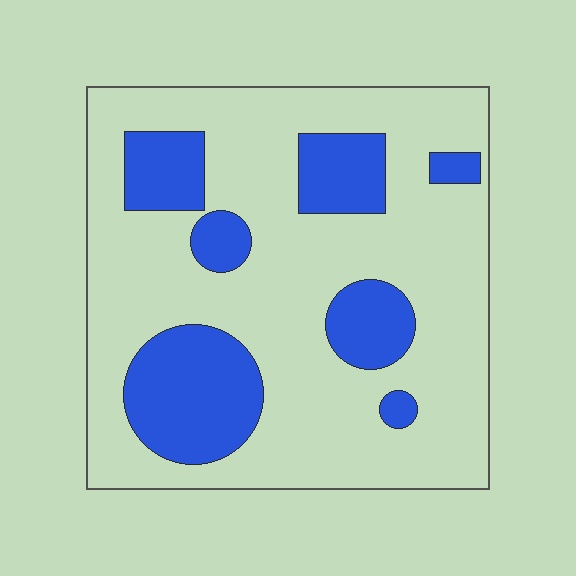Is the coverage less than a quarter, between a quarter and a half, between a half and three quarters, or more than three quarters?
Between a quarter and a half.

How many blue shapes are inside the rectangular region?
7.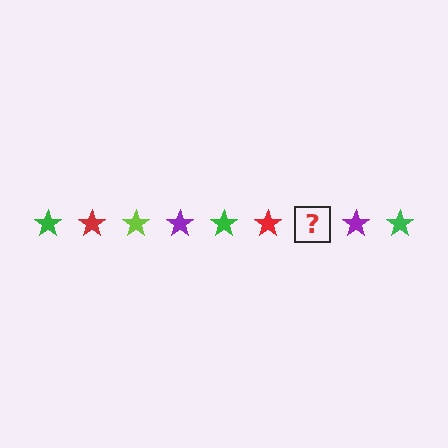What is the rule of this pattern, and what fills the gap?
The rule is that the pattern cycles through green, red, lime, purple stars. The gap should be filled with a lime star.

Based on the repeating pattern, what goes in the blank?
The blank should be a lime star.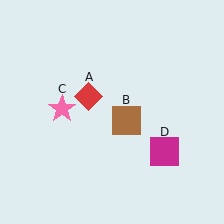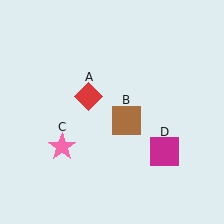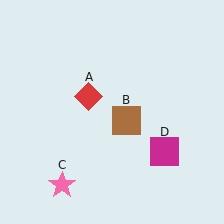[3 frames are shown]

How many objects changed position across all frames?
1 object changed position: pink star (object C).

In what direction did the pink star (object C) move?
The pink star (object C) moved down.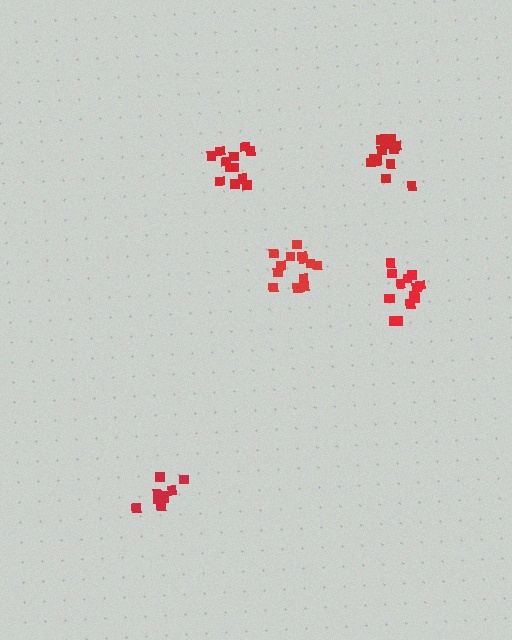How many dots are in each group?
Group 1: 10 dots, Group 2: 14 dots, Group 3: 12 dots, Group 4: 12 dots, Group 5: 14 dots (62 total).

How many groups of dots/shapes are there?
There are 5 groups.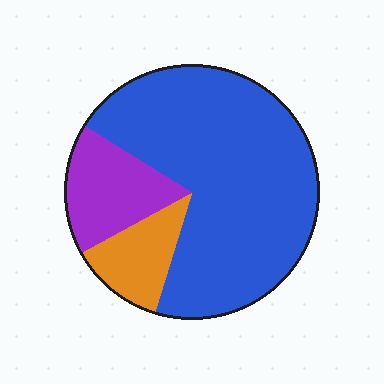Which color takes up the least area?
Orange, at roughly 10%.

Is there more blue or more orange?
Blue.